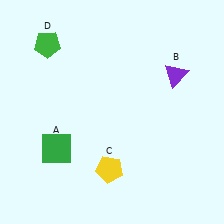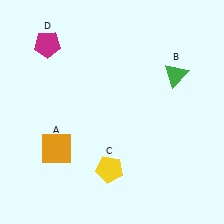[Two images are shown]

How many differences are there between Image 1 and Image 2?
There are 3 differences between the two images.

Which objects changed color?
A changed from green to orange. B changed from purple to green. D changed from green to magenta.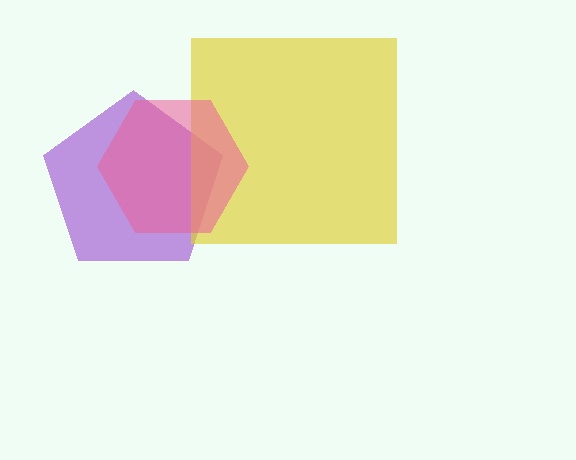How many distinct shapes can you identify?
There are 3 distinct shapes: a purple pentagon, a yellow square, a pink hexagon.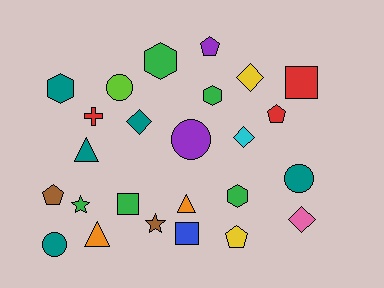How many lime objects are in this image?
There is 1 lime object.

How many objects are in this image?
There are 25 objects.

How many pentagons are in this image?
There are 4 pentagons.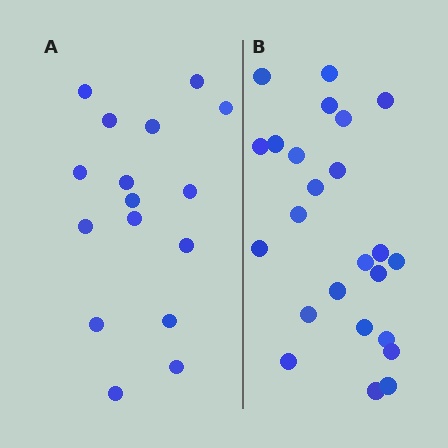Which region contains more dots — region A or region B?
Region B (the right region) has more dots.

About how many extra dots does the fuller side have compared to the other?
Region B has roughly 8 or so more dots than region A.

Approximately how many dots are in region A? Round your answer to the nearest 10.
About 20 dots. (The exact count is 16, which rounds to 20.)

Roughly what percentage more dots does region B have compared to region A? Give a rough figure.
About 50% more.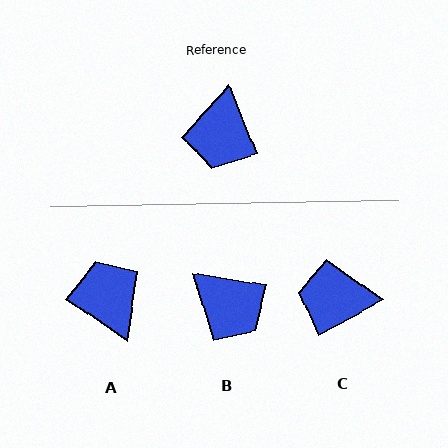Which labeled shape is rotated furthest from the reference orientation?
A, about 147 degrees away.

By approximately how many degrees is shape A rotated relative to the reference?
Approximately 147 degrees clockwise.